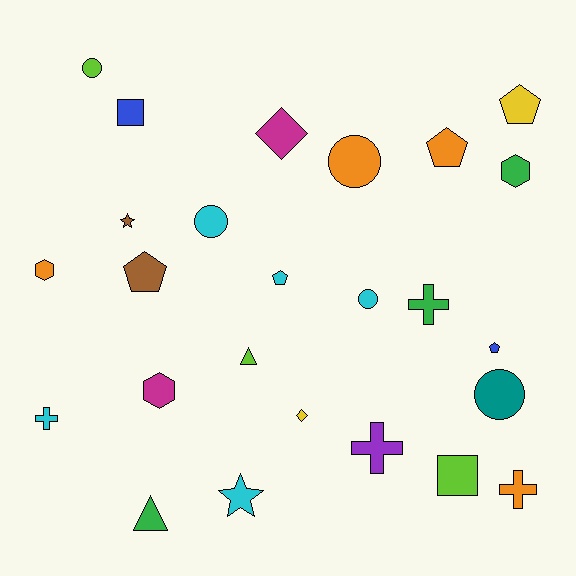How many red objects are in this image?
There are no red objects.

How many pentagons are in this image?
There are 5 pentagons.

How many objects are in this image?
There are 25 objects.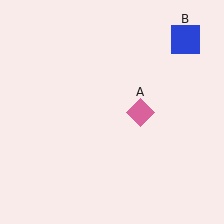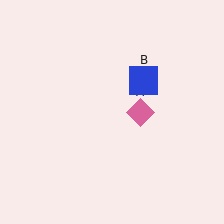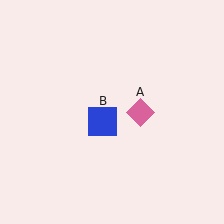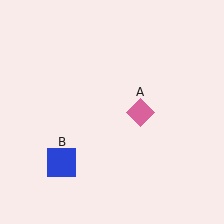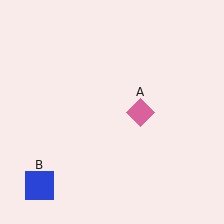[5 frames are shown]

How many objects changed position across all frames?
1 object changed position: blue square (object B).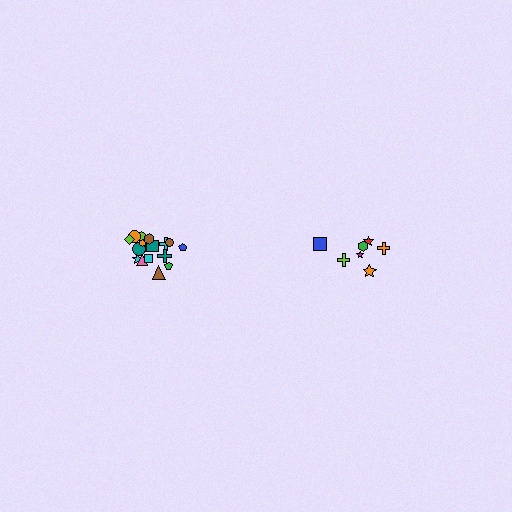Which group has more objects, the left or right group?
The left group.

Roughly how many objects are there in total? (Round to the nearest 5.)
Roughly 25 objects in total.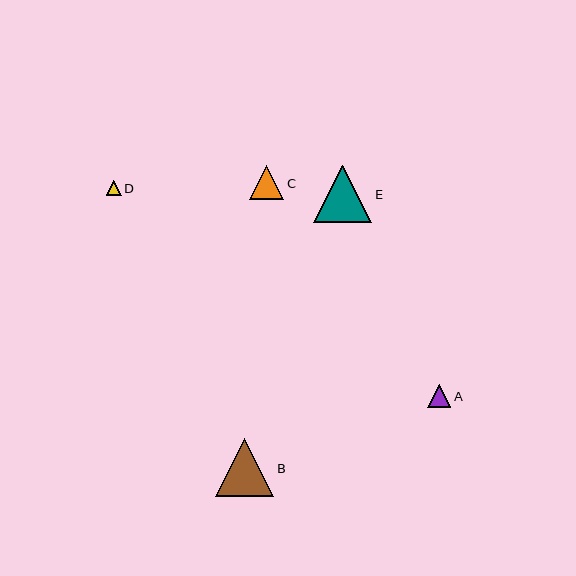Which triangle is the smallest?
Triangle D is the smallest with a size of approximately 15 pixels.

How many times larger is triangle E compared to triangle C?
Triangle E is approximately 1.7 times the size of triangle C.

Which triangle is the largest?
Triangle B is the largest with a size of approximately 58 pixels.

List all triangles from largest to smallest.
From largest to smallest: B, E, C, A, D.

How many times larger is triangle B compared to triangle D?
Triangle B is approximately 3.8 times the size of triangle D.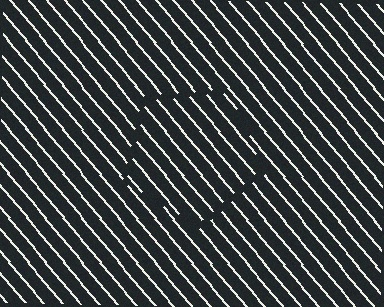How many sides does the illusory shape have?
5 sides — the line-ends trace a pentagon.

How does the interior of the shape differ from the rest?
The interior of the shape contains the same grating, shifted by half a period — the contour is defined by the phase discontinuity where line-ends from the inner and outer gratings abut.